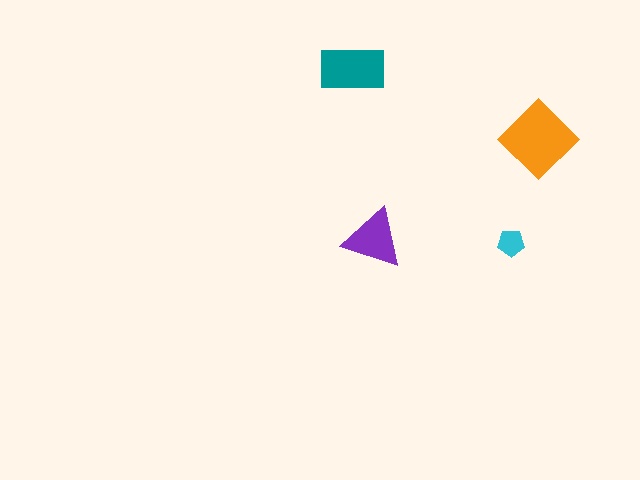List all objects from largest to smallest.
The orange diamond, the teal rectangle, the purple triangle, the cyan pentagon.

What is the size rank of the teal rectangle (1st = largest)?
2nd.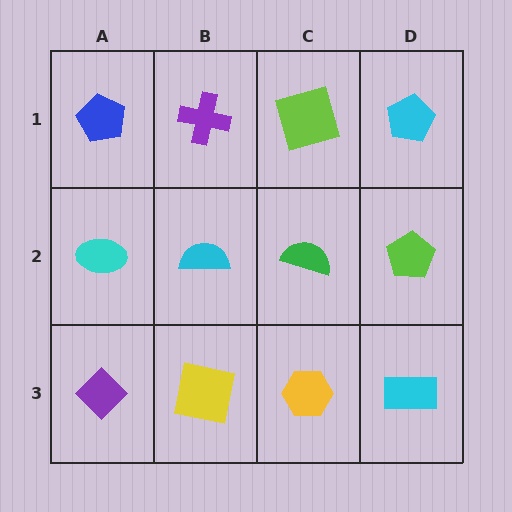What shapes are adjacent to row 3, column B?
A cyan semicircle (row 2, column B), a purple diamond (row 3, column A), a yellow hexagon (row 3, column C).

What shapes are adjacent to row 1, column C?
A green semicircle (row 2, column C), a purple cross (row 1, column B), a cyan pentagon (row 1, column D).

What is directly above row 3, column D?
A lime pentagon.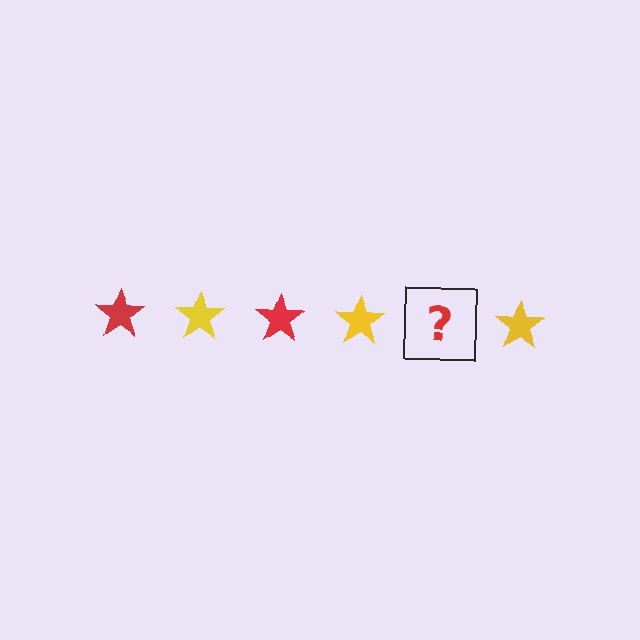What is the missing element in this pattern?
The missing element is a red star.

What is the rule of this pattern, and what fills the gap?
The rule is that the pattern cycles through red, yellow stars. The gap should be filled with a red star.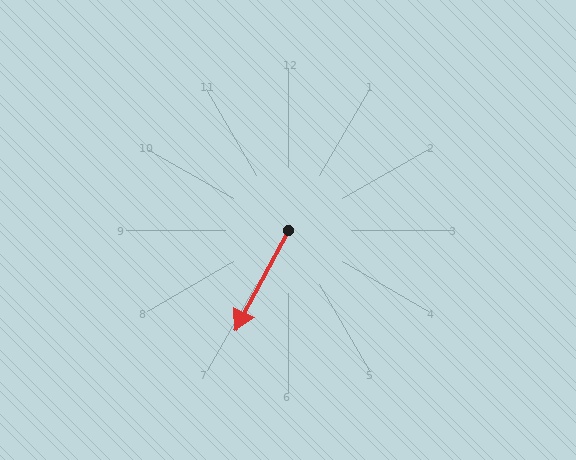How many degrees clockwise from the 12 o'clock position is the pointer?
Approximately 208 degrees.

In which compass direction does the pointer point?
Southwest.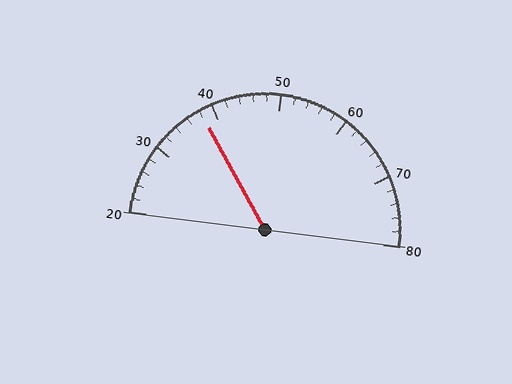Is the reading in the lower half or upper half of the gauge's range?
The reading is in the lower half of the range (20 to 80).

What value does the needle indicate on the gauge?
The needle indicates approximately 38.